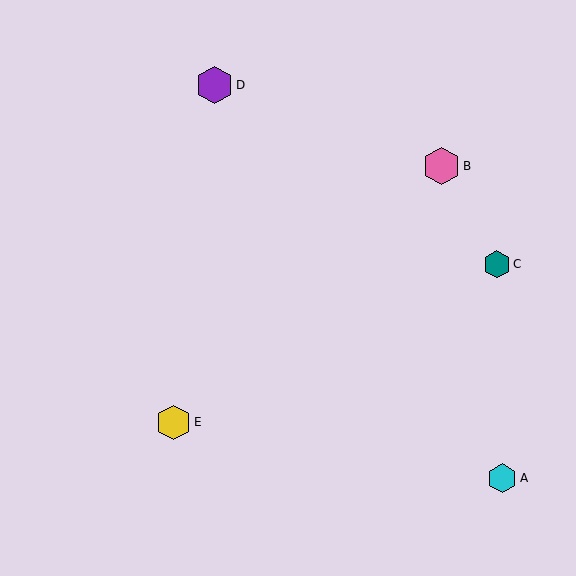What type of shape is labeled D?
Shape D is a purple hexagon.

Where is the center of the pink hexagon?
The center of the pink hexagon is at (442, 166).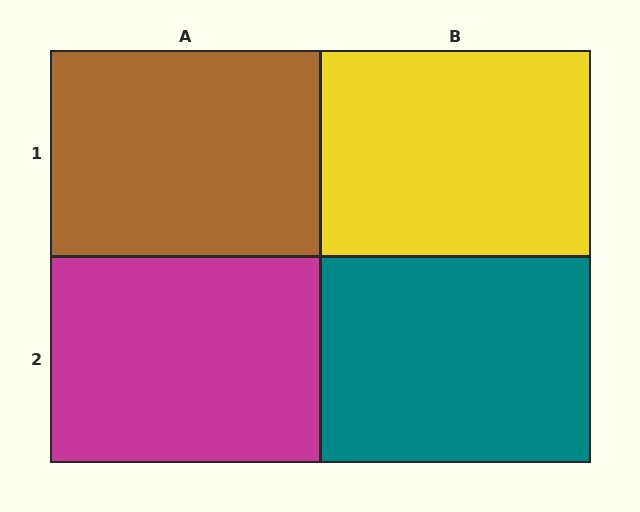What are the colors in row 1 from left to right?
Brown, yellow.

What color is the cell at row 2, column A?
Magenta.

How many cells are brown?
1 cell is brown.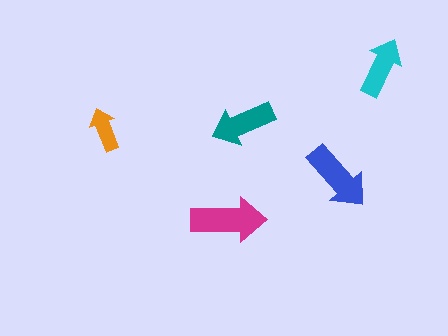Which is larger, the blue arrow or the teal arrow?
The blue one.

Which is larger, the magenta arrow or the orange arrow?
The magenta one.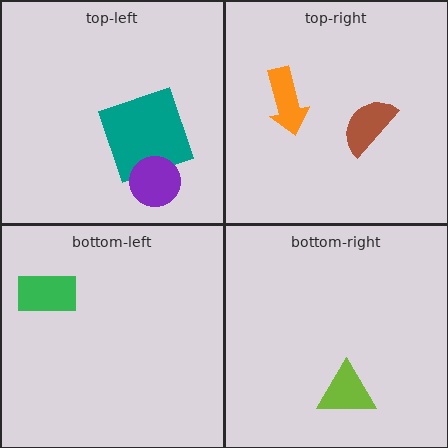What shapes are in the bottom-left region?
The green rectangle.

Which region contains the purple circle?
The top-left region.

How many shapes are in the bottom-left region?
1.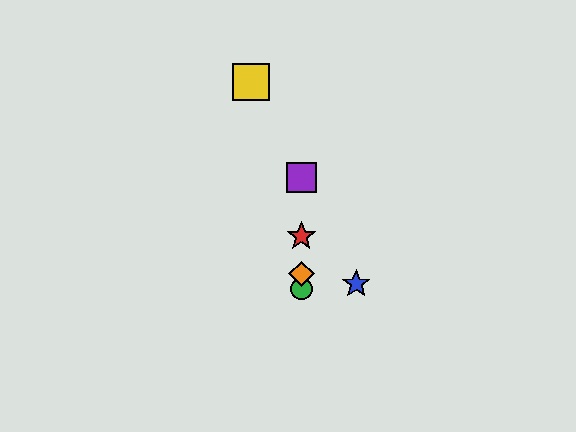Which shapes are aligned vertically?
The red star, the green circle, the purple square, the orange diamond are aligned vertically.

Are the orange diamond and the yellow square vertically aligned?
No, the orange diamond is at x≈301 and the yellow square is at x≈251.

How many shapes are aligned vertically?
4 shapes (the red star, the green circle, the purple square, the orange diamond) are aligned vertically.